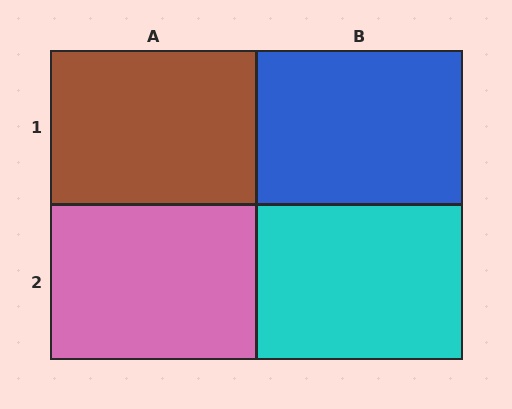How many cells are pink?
1 cell is pink.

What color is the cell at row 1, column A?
Brown.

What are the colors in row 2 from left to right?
Pink, cyan.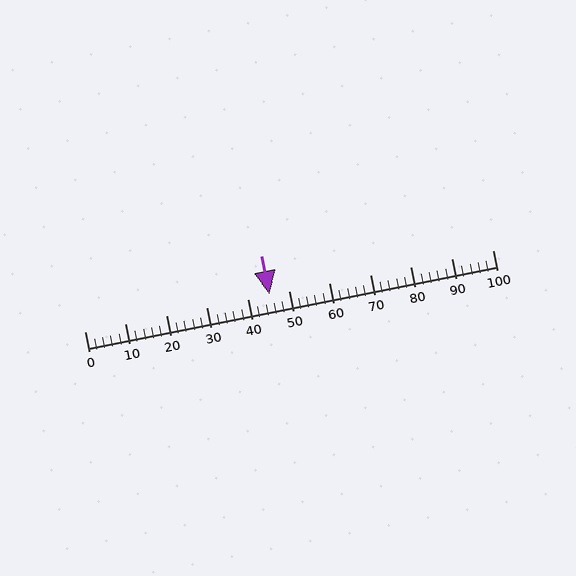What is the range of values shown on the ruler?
The ruler shows values from 0 to 100.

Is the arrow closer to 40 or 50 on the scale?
The arrow is closer to 50.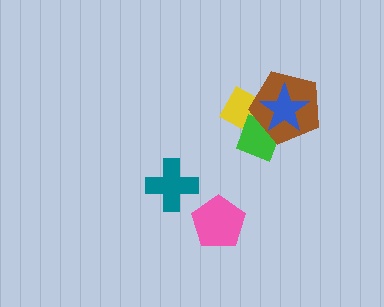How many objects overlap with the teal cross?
0 objects overlap with the teal cross.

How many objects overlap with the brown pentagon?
3 objects overlap with the brown pentagon.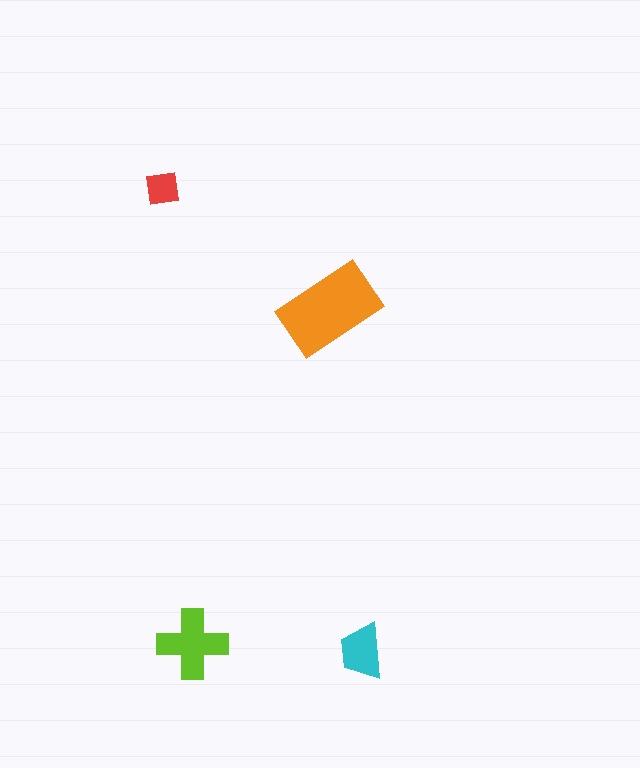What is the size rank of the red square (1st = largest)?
4th.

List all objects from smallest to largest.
The red square, the cyan trapezoid, the lime cross, the orange rectangle.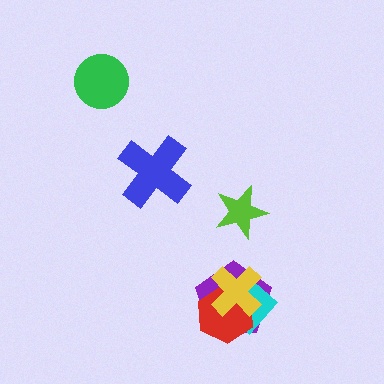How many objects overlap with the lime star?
0 objects overlap with the lime star.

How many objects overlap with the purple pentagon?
3 objects overlap with the purple pentagon.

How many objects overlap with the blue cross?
0 objects overlap with the blue cross.